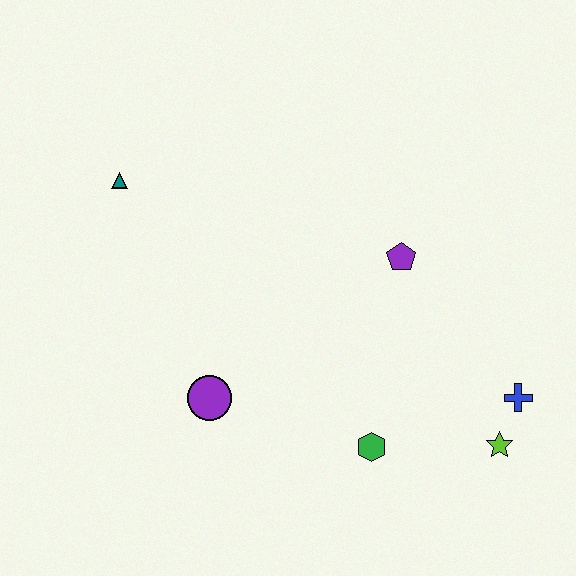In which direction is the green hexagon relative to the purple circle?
The green hexagon is to the right of the purple circle.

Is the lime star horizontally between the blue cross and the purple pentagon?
Yes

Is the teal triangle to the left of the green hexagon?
Yes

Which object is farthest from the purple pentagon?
The teal triangle is farthest from the purple pentagon.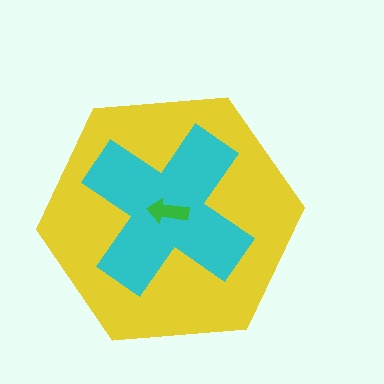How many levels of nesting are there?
3.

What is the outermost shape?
The yellow hexagon.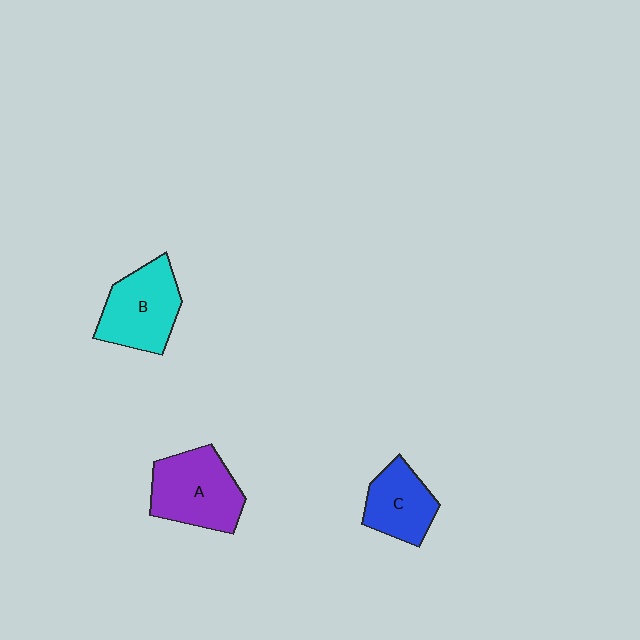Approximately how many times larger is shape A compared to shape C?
Approximately 1.4 times.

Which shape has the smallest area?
Shape C (blue).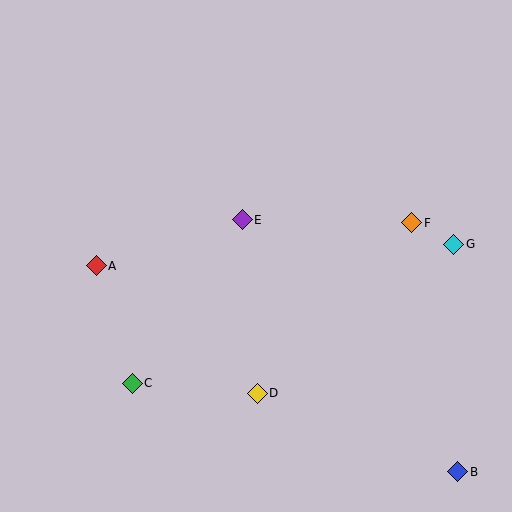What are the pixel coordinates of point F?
Point F is at (412, 223).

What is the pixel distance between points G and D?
The distance between G and D is 247 pixels.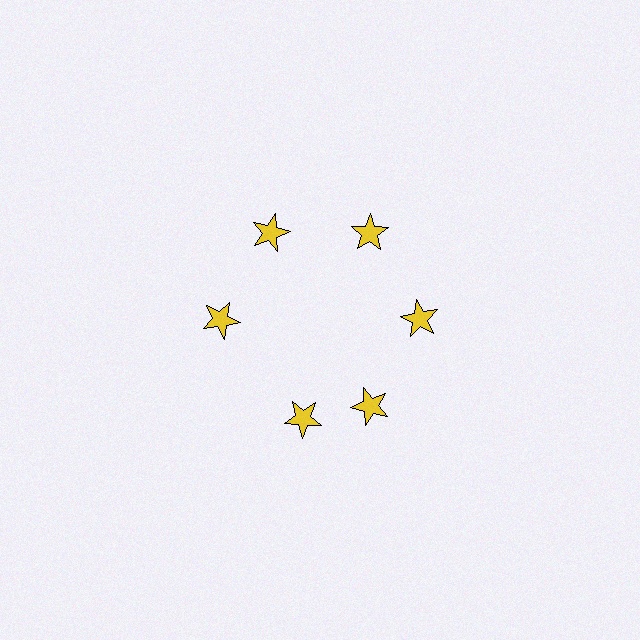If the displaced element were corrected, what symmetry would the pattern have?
It would have 6-fold rotational symmetry — the pattern would map onto itself every 60 degrees.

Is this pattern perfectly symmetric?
No. The 6 yellow stars are arranged in a ring, but one element near the 7 o'clock position is rotated out of alignment along the ring, breaking the 6-fold rotational symmetry.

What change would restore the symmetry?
The symmetry would be restored by rotating it back into even spacing with its neighbors so that all 6 stars sit at equal angles and equal distance from the center.